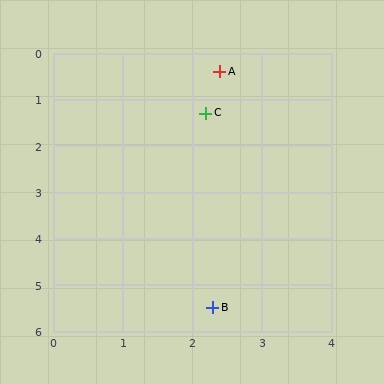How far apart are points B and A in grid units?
Points B and A are about 5.1 grid units apart.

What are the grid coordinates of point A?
Point A is at approximately (2.4, 0.4).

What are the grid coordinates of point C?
Point C is at approximately (2.2, 1.3).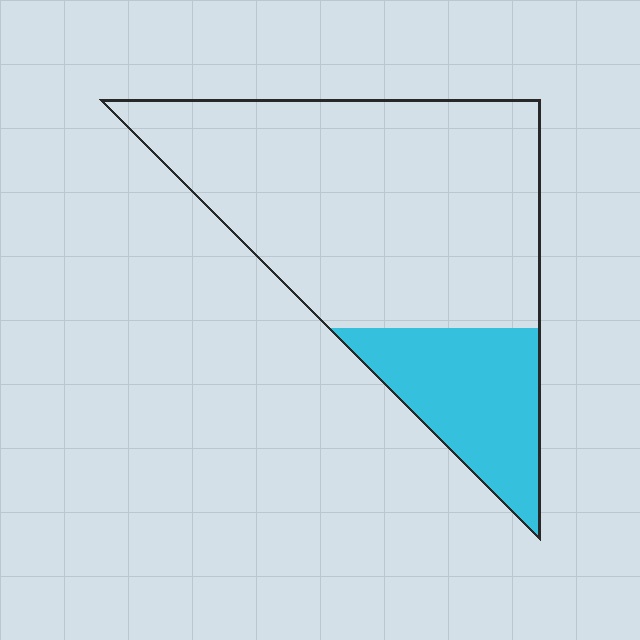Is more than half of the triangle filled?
No.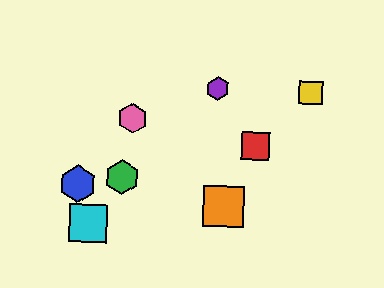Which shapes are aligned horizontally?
The yellow square, the purple hexagon are aligned horizontally.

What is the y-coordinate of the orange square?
The orange square is at y≈207.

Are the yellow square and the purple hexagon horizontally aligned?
Yes, both are at y≈93.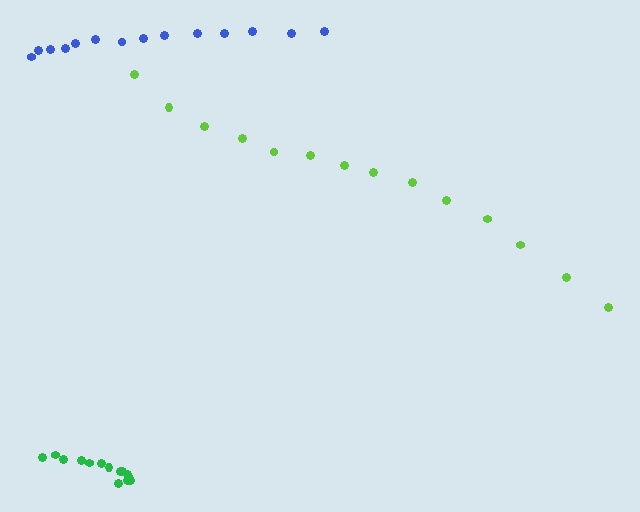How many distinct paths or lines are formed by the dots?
There are 3 distinct paths.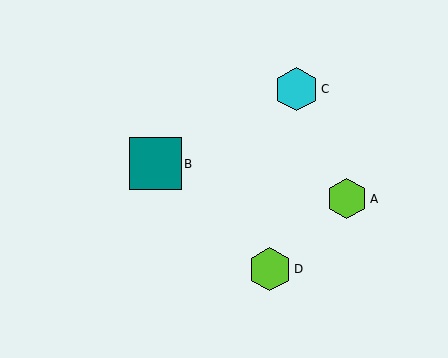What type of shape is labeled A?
Shape A is a lime hexagon.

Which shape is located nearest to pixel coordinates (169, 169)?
The teal square (labeled B) at (155, 164) is nearest to that location.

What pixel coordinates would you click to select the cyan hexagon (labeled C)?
Click at (296, 89) to select the cyan hexagon C.